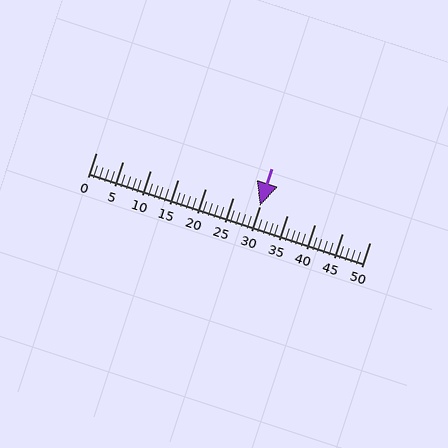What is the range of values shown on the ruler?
The ruler shows values from 0 to 50.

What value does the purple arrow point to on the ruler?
The purple arrow points to approximately 30.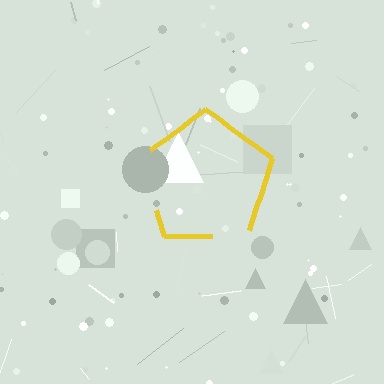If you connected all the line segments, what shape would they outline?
They would outline a pentagon.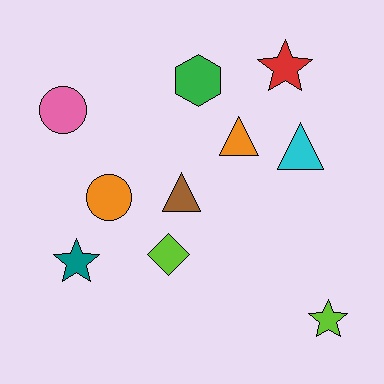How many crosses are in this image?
There are no crosses.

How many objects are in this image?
There are 10 objects.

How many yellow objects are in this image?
There are no yellow objects.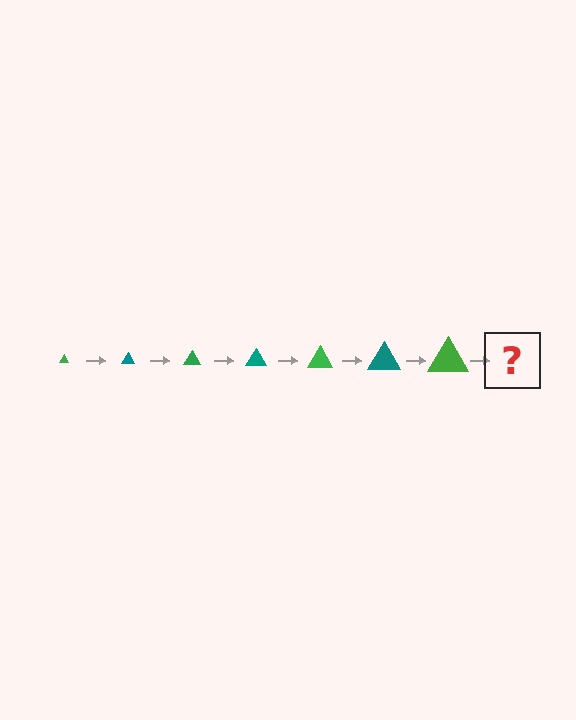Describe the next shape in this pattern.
It should be a teal triangle, larger than the previous one.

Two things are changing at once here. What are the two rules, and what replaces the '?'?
The two rules are that the triangle grows larger each step and the color cycles through green and teal. The '?' should be a teal triangle, larger than the previous one.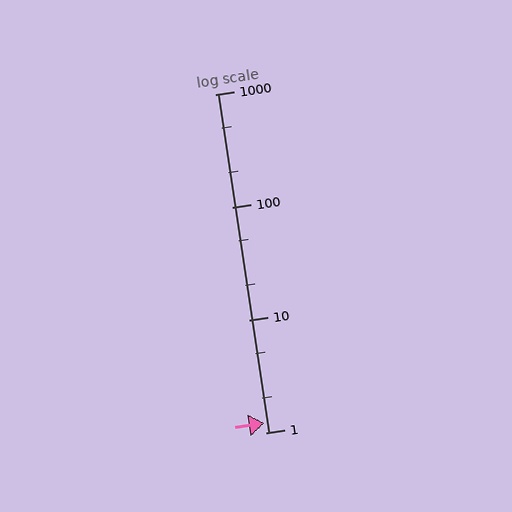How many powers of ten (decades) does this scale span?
The scale spans 3 decades, from 1 to 1000.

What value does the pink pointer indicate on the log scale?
The pointer indicates approximately 1.2.